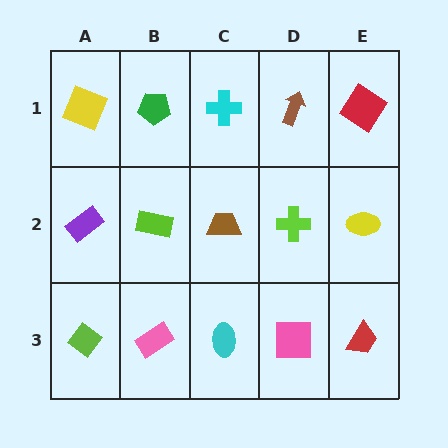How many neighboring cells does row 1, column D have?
3.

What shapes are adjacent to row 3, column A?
A purple rectangle (row 2, column A), a pink rectangle (row 3, column B).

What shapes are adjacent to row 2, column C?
A cyan cross (row 1, column C), a cyan ellipse (row 3, column C), a lime rectangle (row 2, column B), a lime cross (row 2, column D).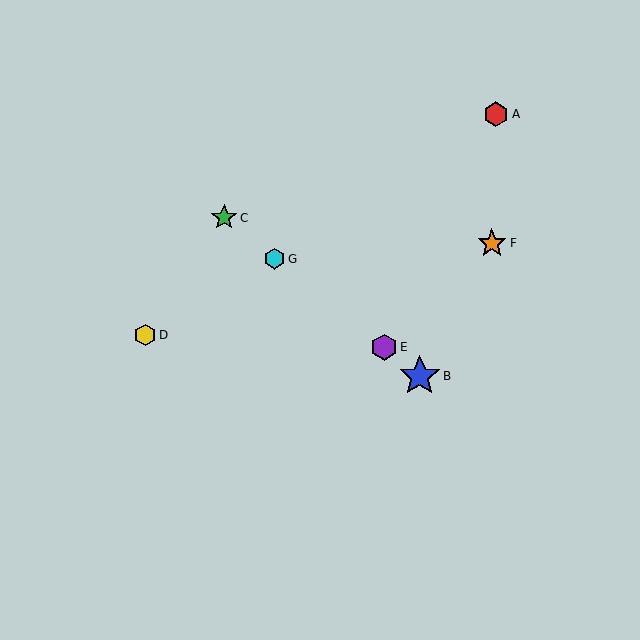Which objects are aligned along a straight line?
Objects B, C, E, G are aligned along a straight line.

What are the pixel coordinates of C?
Object C is at (224, 218).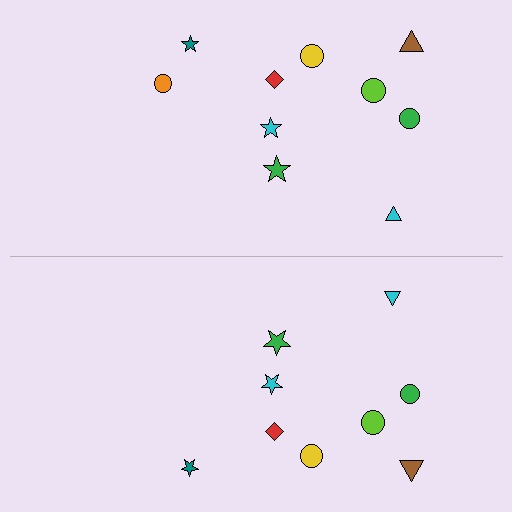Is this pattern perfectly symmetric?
No, the pattern is not perfectly symmetric. A orange circle is missing from the bottom side.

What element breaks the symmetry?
A orange circle is missing from the bottom side.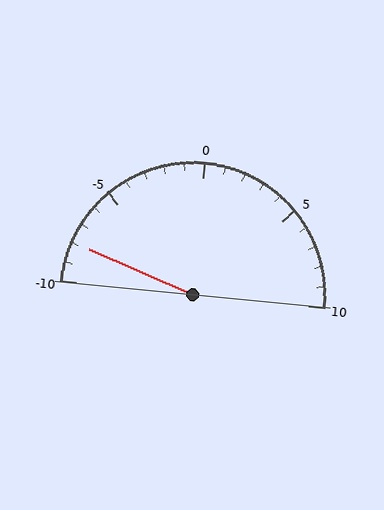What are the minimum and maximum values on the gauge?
The gauge ranges from -10 to 10.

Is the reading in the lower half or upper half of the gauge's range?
The reading is in the lower half of the range (-10 to 10).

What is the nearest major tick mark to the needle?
The nearest major tick mark is -10.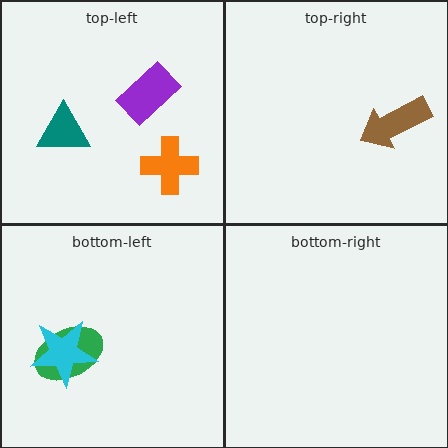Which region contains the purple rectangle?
The top-left region.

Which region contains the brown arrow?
The top-right region.